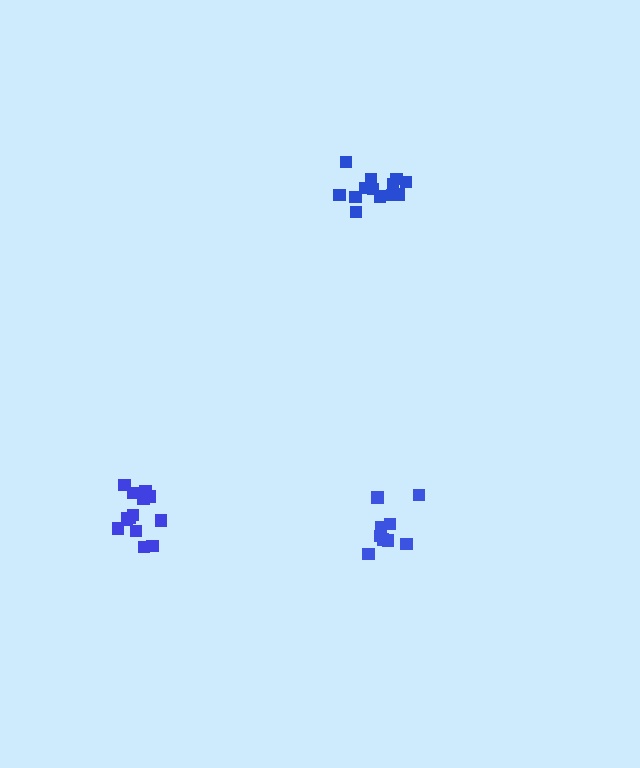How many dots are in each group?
Group 1: 9 dots, Group 2: 14 dots, Group 3: 13 dots (36 total).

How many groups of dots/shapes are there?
There are 3 groups.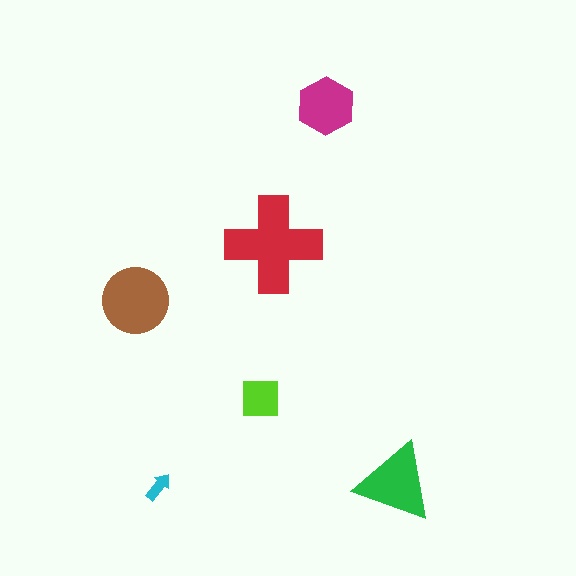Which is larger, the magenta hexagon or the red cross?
The red cross.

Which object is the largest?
The red cross.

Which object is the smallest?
The cyan arrow.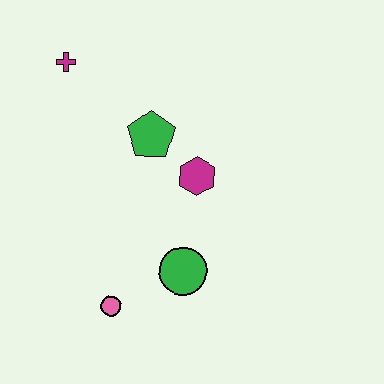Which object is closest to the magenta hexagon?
The green pentagon is closest to the magenta hexagon.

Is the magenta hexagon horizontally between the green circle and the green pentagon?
No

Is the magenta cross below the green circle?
No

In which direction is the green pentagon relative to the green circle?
The green pentagon is above the green circle.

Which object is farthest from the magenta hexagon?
The magenta cross is farthest from the magenta hexagon.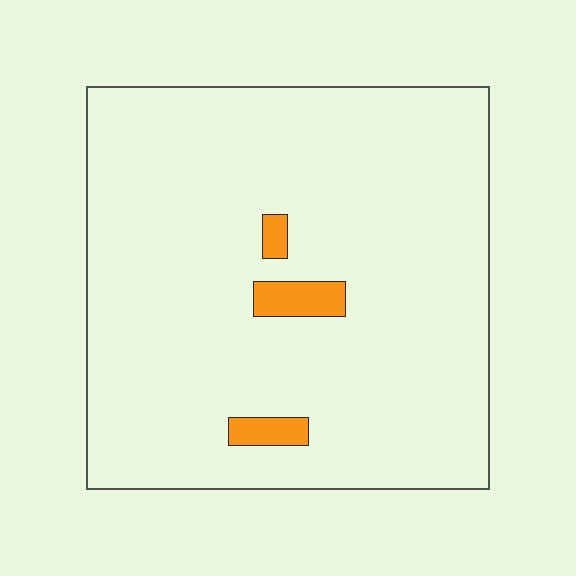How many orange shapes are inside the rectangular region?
3.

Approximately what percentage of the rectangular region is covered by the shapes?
Approximately 5%.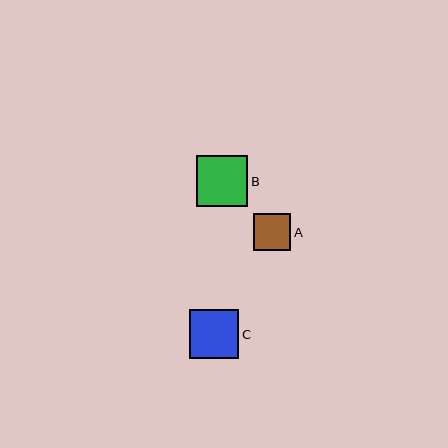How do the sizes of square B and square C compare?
Square B and square C are approximately the same size.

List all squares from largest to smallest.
From largest to smallest: B, C, A.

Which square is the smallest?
Square A is the smallest with a size of approximately 37 pixels.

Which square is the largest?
Square B is the largest with a size of approximately 51 pixels.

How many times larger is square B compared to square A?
Square B is approximately 1.4 times the size of square A.